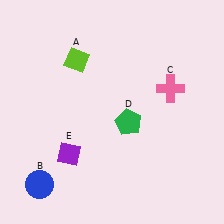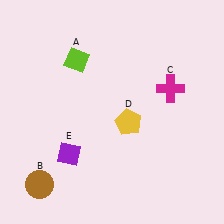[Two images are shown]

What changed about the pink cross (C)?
In Image 1, C is pink. In Image 2, it changed to magenta.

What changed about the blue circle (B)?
In Image 1, B is blue. In Image 2, it changed to brown.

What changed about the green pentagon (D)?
In Image 1, D is green. In Image 2, it changed to yellow.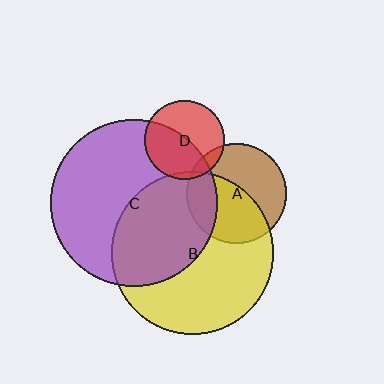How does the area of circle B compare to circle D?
Approximately 4.2 times.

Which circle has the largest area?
Circle C (purple).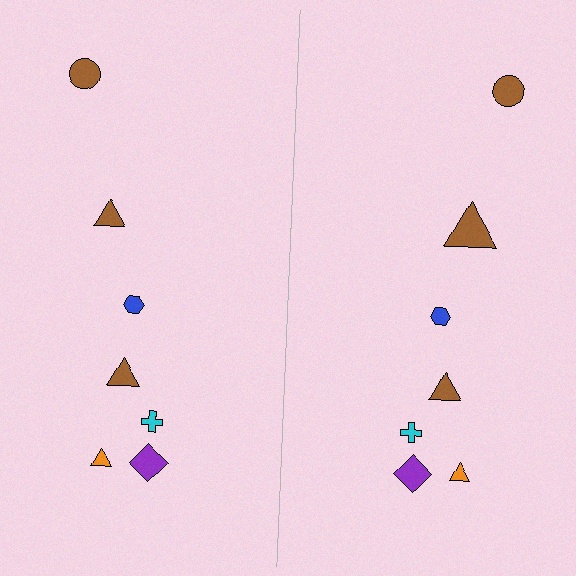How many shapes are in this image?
There are 14 shapes in this image.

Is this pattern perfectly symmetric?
No, the pattern is not perfectly symmetric. The brown triangle on the right side has a different size than its mirror counterpart.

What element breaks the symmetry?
The brown triangle on the right side has a different size than its mirror counterpart.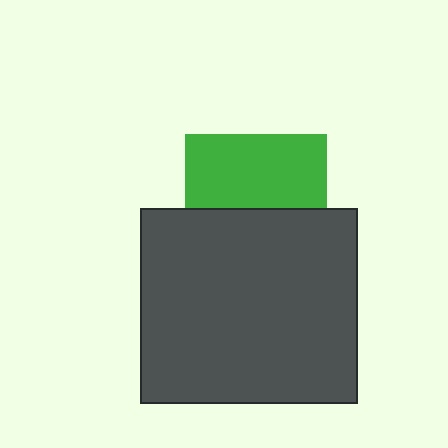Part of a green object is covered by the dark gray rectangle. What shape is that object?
It is a square.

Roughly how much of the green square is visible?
About half of it is visible (roughly 51%).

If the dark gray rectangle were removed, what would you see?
You would see the complete green square.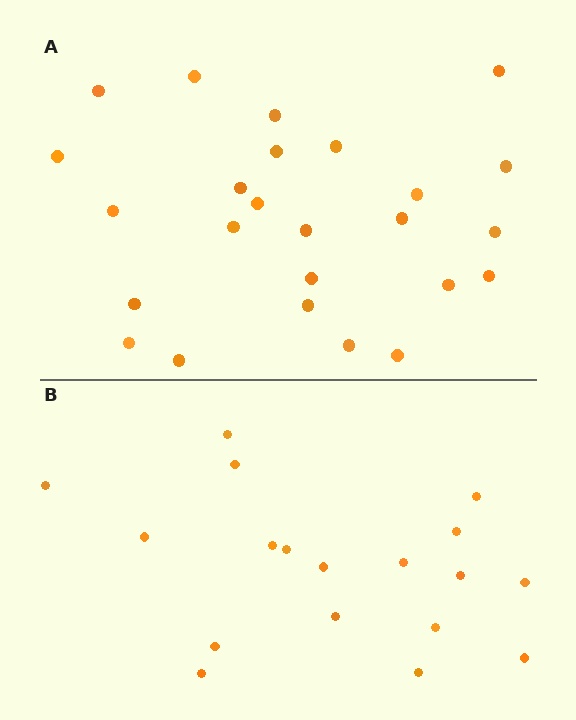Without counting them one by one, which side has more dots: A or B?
Region A (the top region) has more dots.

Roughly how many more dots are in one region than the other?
Region A has roughly 8 or so more dots than region B.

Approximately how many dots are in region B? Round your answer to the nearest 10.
About 20 dots. (The exact count is 18, which rounds to 20.)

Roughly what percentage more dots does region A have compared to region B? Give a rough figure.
About 40% more.